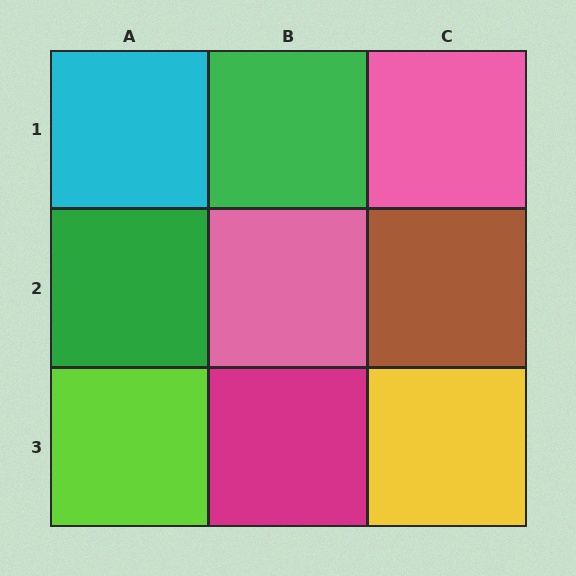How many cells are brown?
1 cell is brown.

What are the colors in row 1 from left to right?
Cyan, green, pink.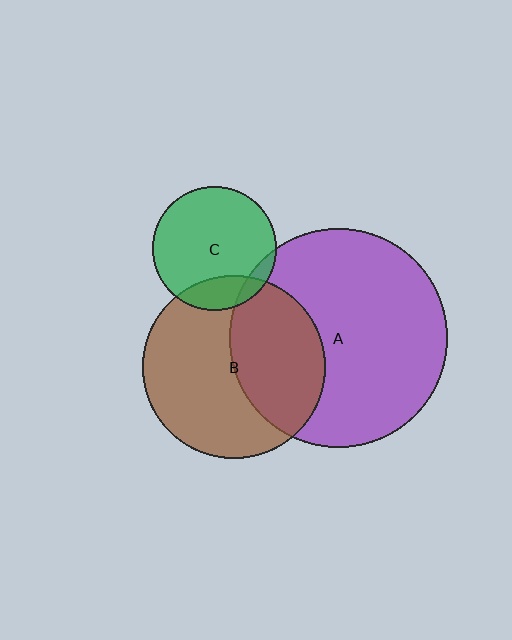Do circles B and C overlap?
Yes.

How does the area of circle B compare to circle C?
Approximately 2.2 times.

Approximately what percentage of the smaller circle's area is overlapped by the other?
Approximately 15%.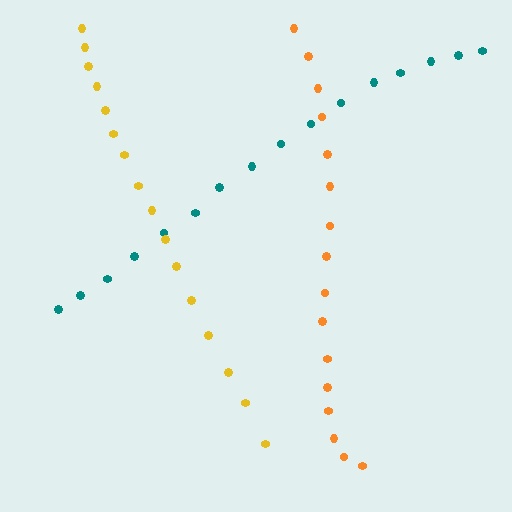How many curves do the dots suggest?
There are 3 distinct paths.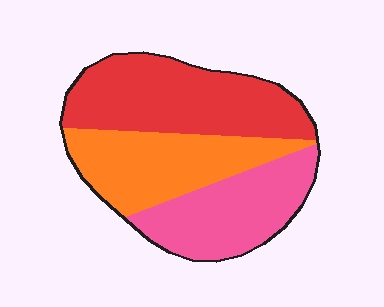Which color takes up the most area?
Red, at roughly 40%.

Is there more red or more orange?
Red.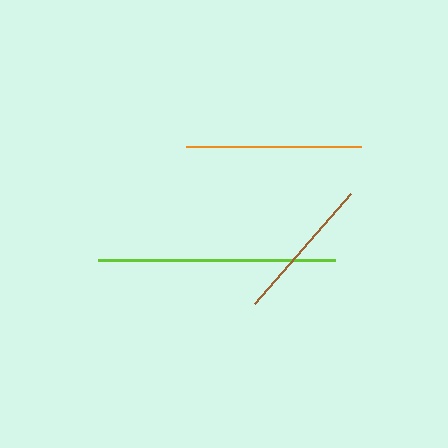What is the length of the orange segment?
The orange segment is approximately 175 pixels long.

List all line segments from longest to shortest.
From longest to shortest: lime, orange, brown.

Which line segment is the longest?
The lime line is the longest at approximately 237 pixels.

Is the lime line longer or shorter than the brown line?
The lime line is longer than the brown line.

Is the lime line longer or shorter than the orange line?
The lime line is longer than the orange line.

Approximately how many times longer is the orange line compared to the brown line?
The orange line is approximately 1.2 times the length of the brown line.